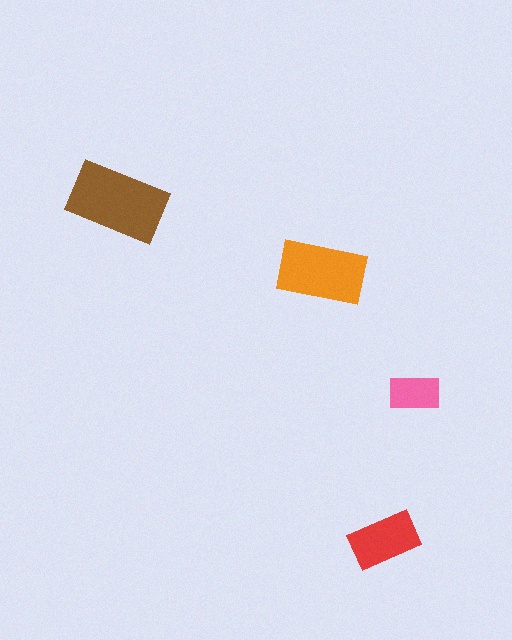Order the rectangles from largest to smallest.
the brown one, the orange one, the red one, the pink one.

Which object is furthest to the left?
The brown rectangle is leftmost.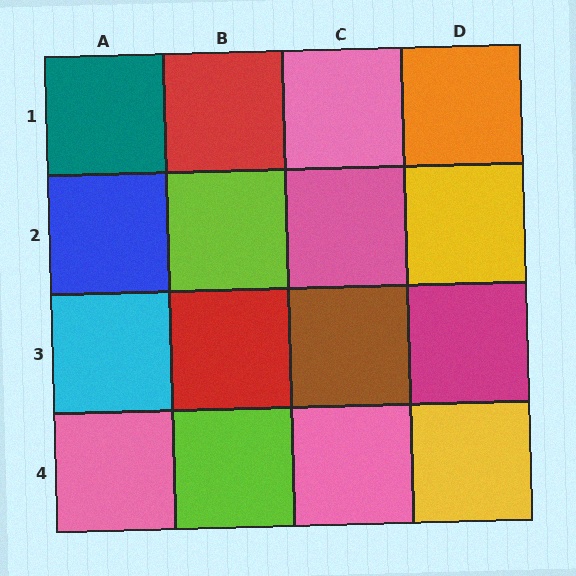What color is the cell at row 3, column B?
Red.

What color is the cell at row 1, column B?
Red.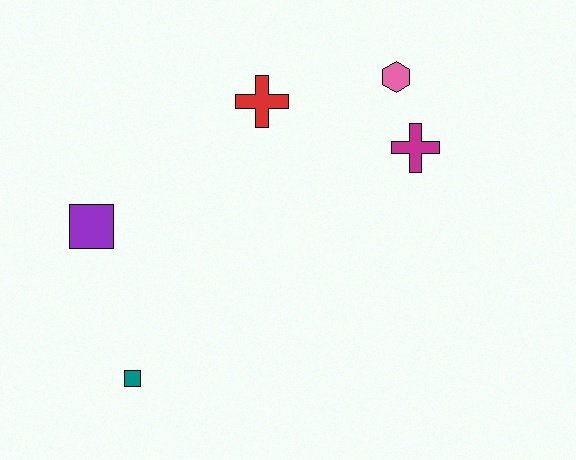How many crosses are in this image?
There are 2 crosses.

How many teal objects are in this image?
There is 1 teal object.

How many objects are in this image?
There are 5 objects.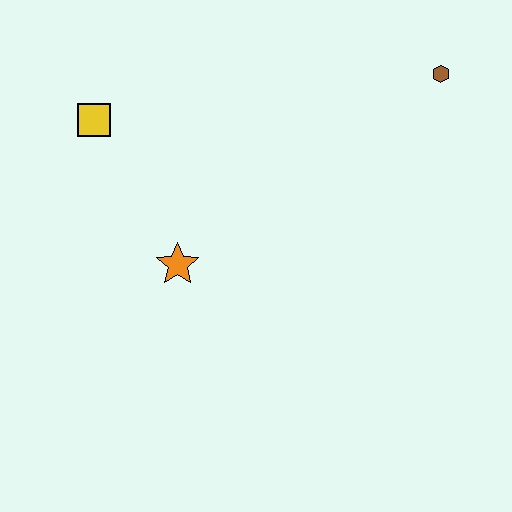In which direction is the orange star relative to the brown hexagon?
The orange star is to the left of the brown hexagon.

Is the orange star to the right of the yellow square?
Yes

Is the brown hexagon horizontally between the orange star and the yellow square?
No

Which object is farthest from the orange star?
The brown hexagon is farthest from the orange star.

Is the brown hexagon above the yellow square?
Yes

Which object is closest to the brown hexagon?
The orange star is closest to the brown hexagon.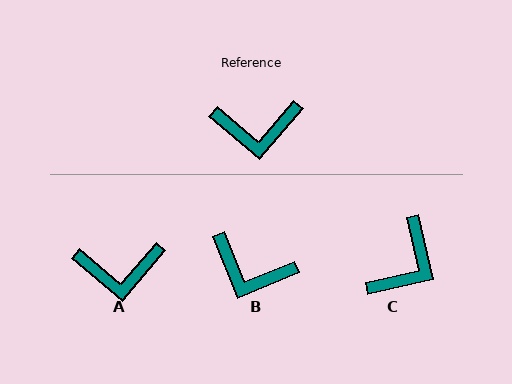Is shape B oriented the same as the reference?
No, it is off by about 27 degrees.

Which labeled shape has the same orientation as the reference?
A.